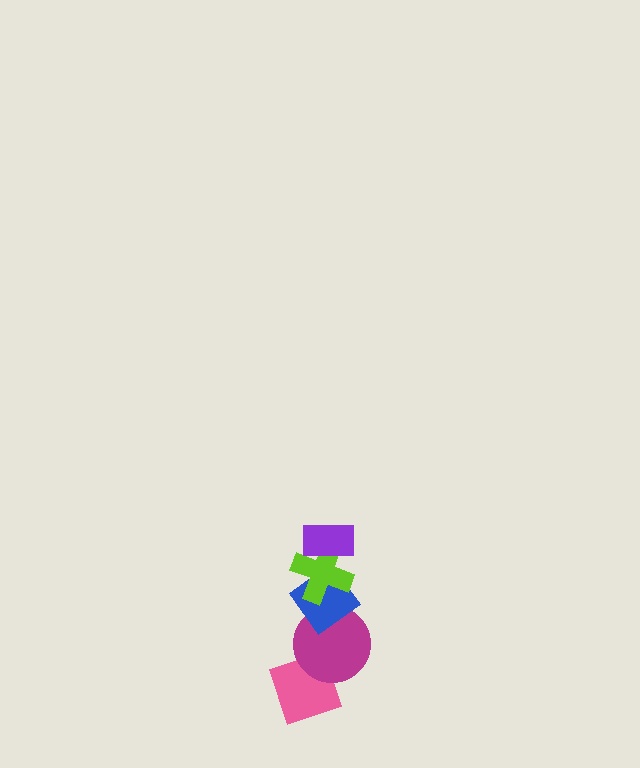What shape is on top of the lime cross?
The purple rectangle is on top of the lime cross.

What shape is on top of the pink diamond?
The magenta circle is on top of the pink diamond.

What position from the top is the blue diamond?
The blue diamond is 3rd from the top.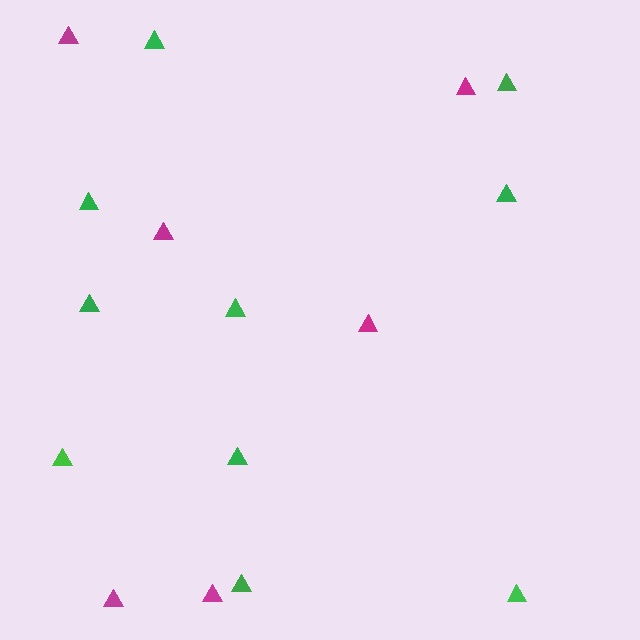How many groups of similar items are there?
There are 2 groups: one group of magenta triangles (6) and one group of green triangles (10).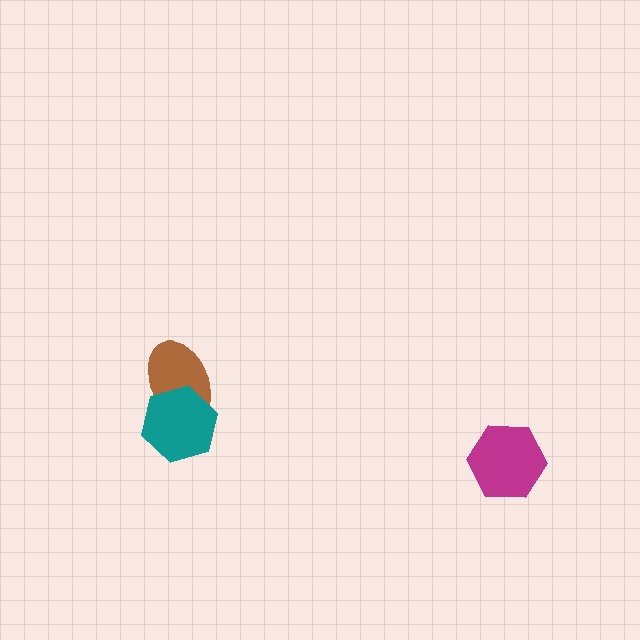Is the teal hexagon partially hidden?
No, no other shape covers it.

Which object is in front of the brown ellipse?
The teal hexagon is in front of the brown ellipse.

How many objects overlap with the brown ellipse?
1 object overlaps with the brown ellipse.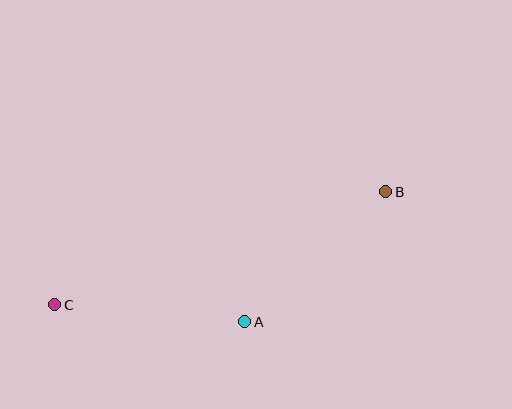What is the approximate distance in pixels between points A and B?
The distance between A and B is approximately 192 pixels.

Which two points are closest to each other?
Points A and C are closest to each other.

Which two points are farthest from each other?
Points B and C are farthest from each other.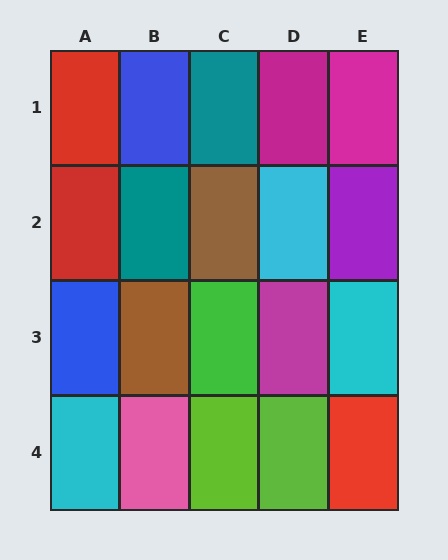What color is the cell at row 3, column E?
Cyan.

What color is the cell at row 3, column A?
Blue.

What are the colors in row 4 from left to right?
Cyan, pink, lime, lime, red.